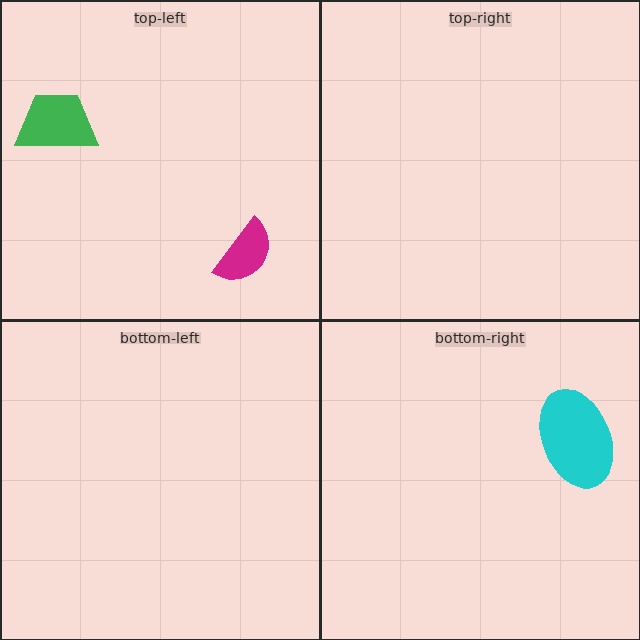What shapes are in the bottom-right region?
The cyan ellipse.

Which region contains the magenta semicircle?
The top-left region.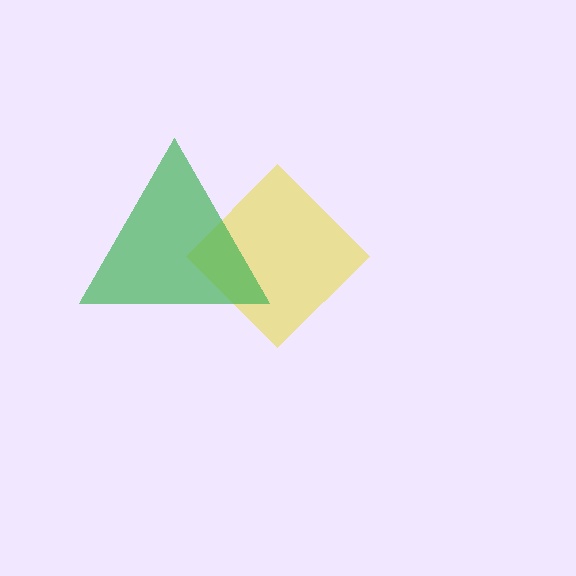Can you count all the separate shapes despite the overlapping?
Yes, there are 2 separate shapes.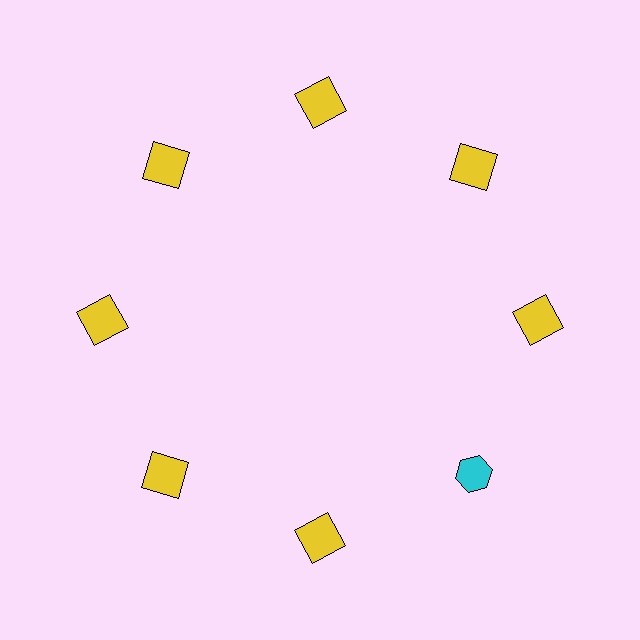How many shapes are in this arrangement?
There are 8 shapes arranged in a ring pattern.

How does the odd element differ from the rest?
It differs in both color (cyan instead of yellow) and shape (hexagon instead of square).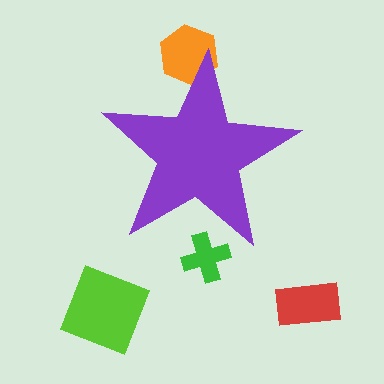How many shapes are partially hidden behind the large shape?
2 shapes are partially hidden.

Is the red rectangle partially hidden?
No, the red rectangle is fully visible.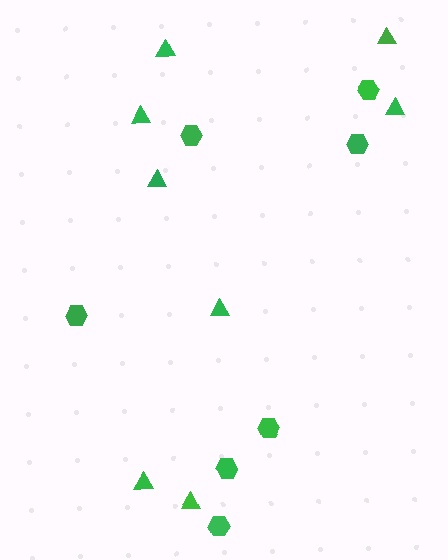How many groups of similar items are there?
There are 2 groups: one group of hexagons (7) and one group of triangles (8).